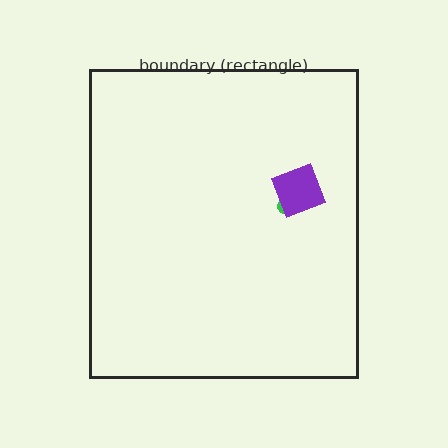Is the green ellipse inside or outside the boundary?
Inside.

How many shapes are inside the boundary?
2 inside, 0 outside.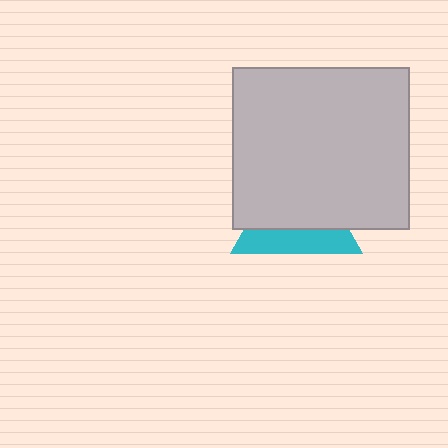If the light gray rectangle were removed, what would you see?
You would see the complete cyan triangle.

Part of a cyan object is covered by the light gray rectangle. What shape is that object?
It is a triangle.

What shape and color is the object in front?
The object in front is a light gray rectangle.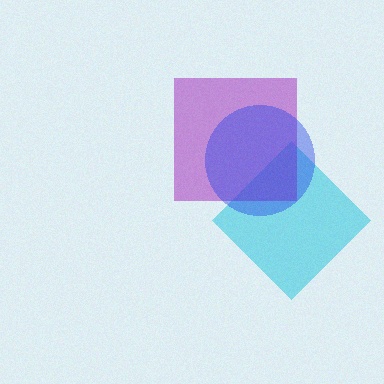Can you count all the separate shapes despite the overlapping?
Yes, there are 3 separate shapes.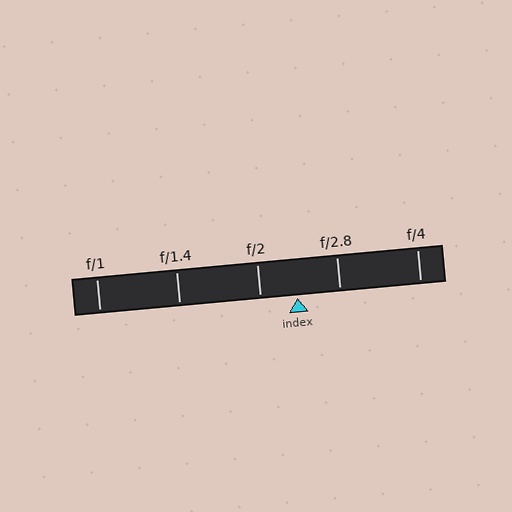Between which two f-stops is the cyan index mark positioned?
The index mark is between f/2 and f/2.8.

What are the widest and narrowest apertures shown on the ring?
The widest aperture shown is f/1 and the narrowest is f/4.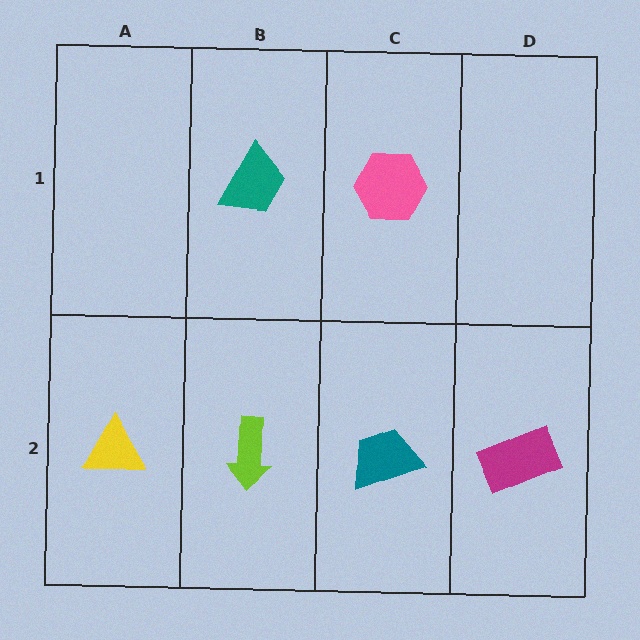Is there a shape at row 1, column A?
No, that cell is empty.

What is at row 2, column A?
A yellow triangle.